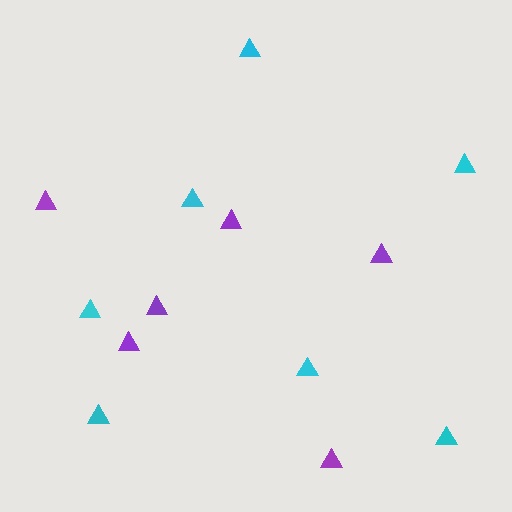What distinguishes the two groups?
There are 2 groups: one group of purple triangles (6) and one group of cyan triangles (7).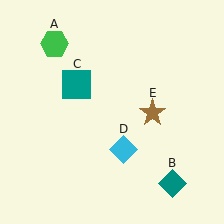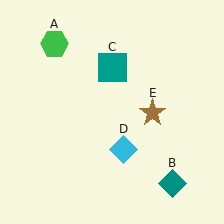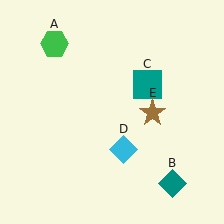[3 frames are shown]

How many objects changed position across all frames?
1 object changed position: teal square (object C).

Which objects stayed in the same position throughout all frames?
Green hexagon (object A) and teal diamond (object B) and cyan diamond (object D) and brown star (object E) remained stationary.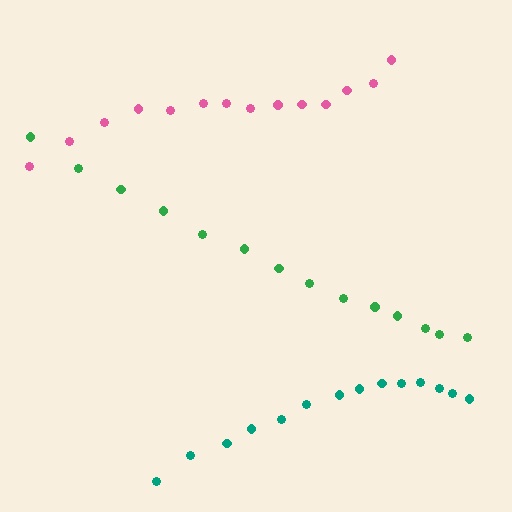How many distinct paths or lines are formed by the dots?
There are 3 distinct paths.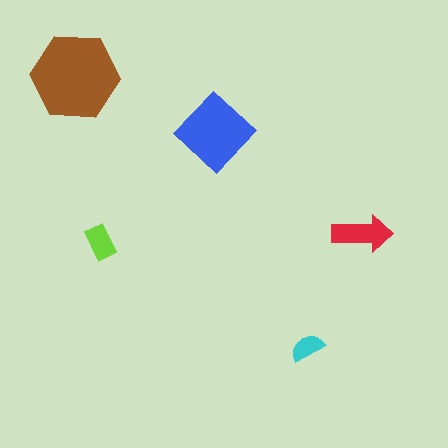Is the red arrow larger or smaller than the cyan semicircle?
Larger.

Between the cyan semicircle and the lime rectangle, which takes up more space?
The lime rectangle.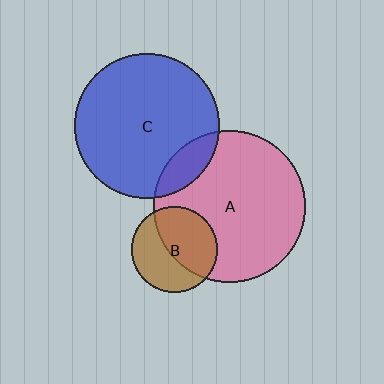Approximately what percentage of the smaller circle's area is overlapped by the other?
Approximately 55%.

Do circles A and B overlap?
Yes.